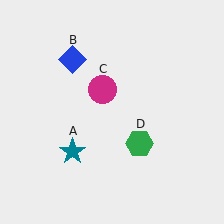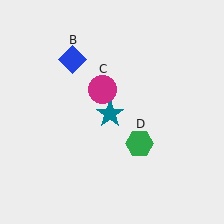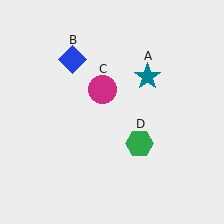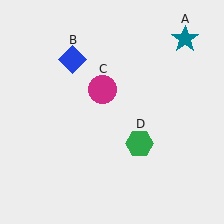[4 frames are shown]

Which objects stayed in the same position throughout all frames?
Blue diamond (object B) and magenta circle (object C) and green hexagon (object D) remained stationary.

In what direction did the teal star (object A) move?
The teal star (object A) moved up and to the right.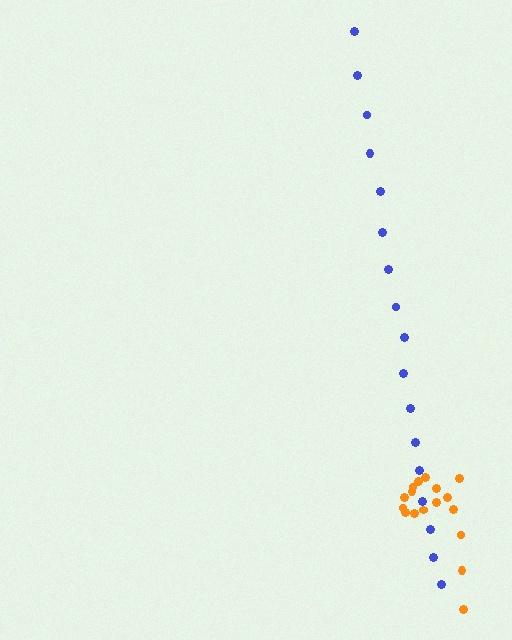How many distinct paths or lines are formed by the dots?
There are 2 distinct paths.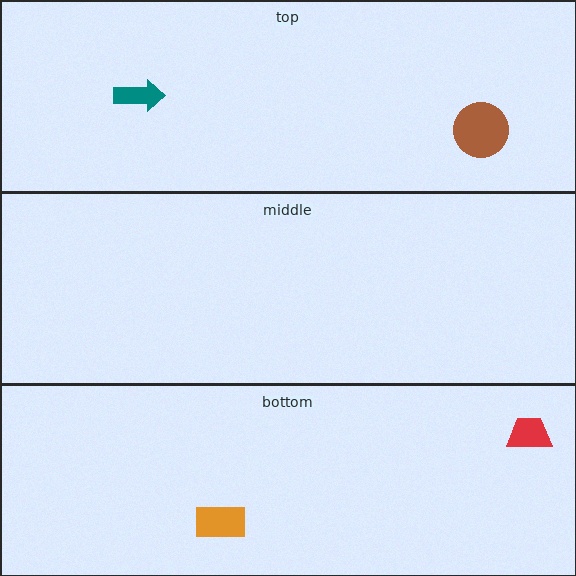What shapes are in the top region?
The brown circle, the teal arrow.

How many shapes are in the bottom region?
2.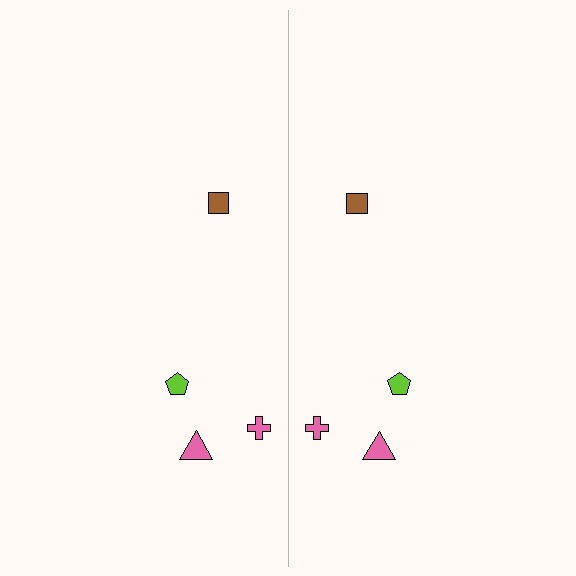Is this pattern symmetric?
Yes, this pattern has bilateral (reflection) symmetry.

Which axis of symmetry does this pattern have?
The pattern has a vertical axis of symmetry running through the center of the image.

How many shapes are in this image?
There are 8 shapes in this image.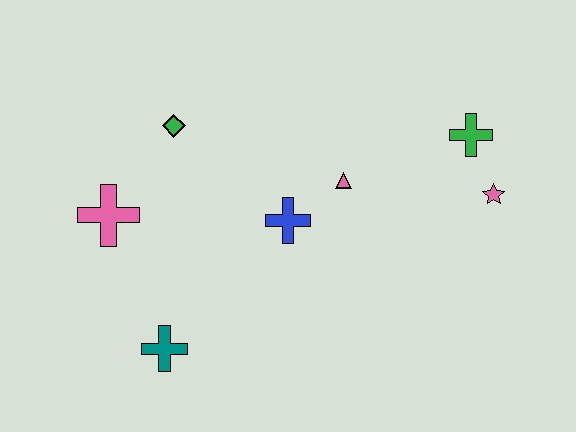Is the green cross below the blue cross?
No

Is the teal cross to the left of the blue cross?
Yes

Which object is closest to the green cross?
The pink star is closest to the green cross.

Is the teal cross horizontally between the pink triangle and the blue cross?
No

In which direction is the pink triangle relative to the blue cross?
The pink triangle is to the right of the blue cross.